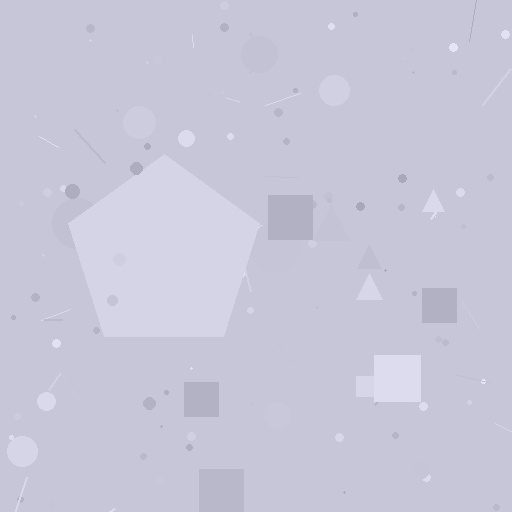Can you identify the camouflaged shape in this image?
The camouflaged shape is a pentagon.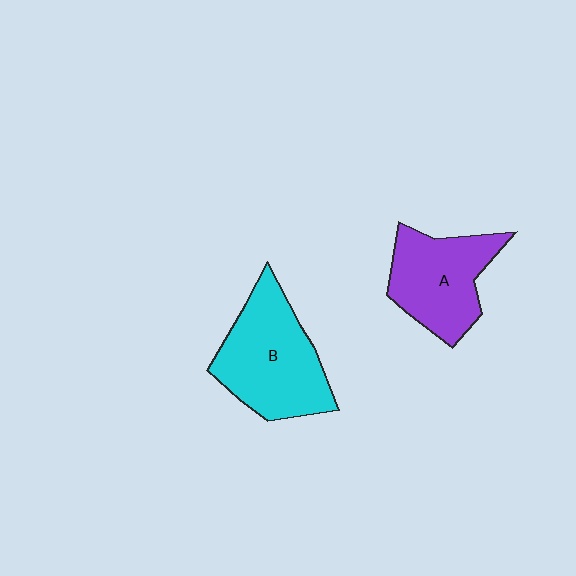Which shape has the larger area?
Shape B (cyan).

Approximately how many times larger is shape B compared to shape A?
Approximately 1.2 times.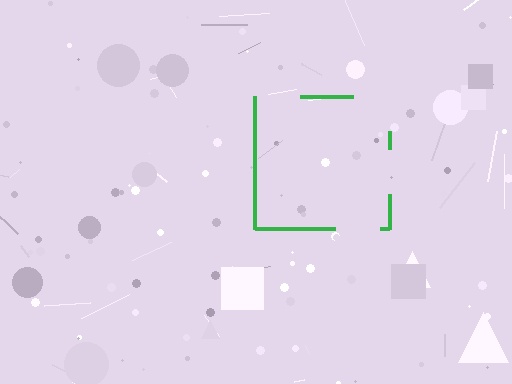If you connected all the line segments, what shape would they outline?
They would outline a square.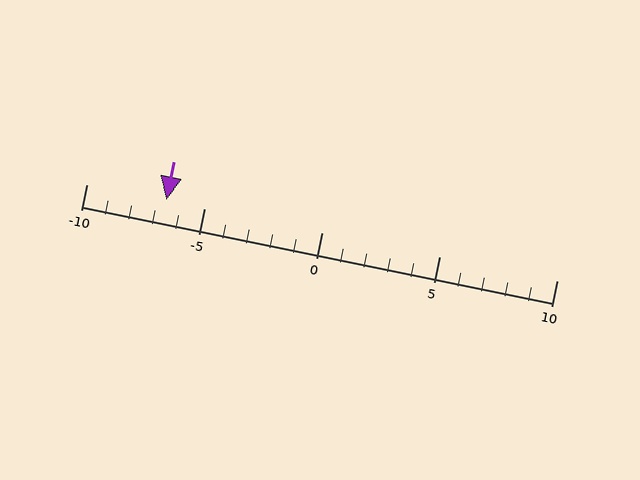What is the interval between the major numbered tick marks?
The major tick marks are spaced 5 units apart.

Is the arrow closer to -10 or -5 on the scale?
The arrow is closer to -5.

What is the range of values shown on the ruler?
The ruler shows values from -10 to 10.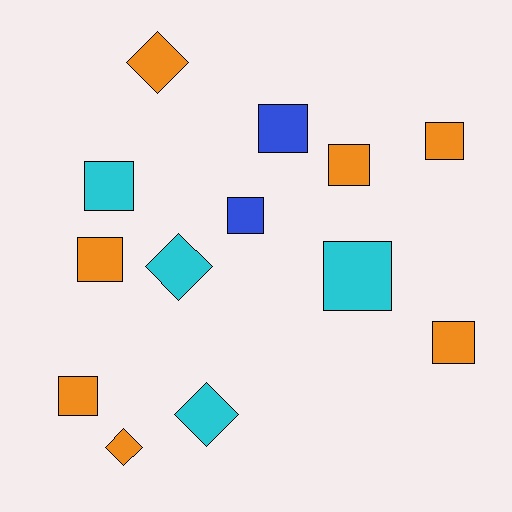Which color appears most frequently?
Orange, with 7 objects.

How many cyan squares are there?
There are 2 cyan squares.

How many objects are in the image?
There are 13 objects.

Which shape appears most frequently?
Square, with 9 objects.